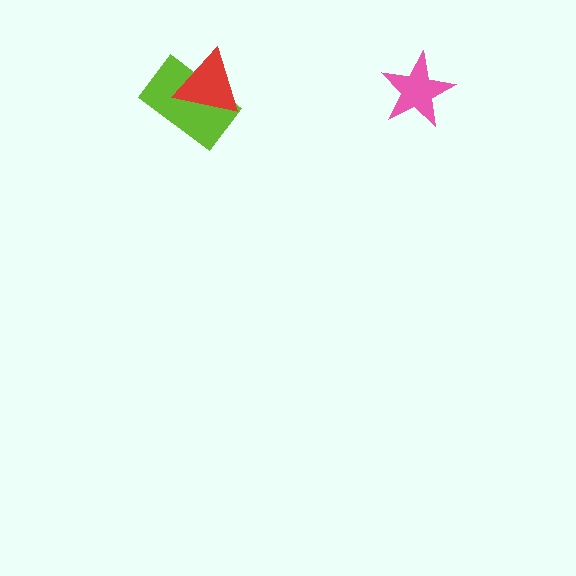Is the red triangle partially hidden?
No, no other shape covers it.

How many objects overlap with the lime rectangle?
1 object overlaps with the lime rectangle.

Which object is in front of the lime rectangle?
The red triangle is in front of the lime rectangle.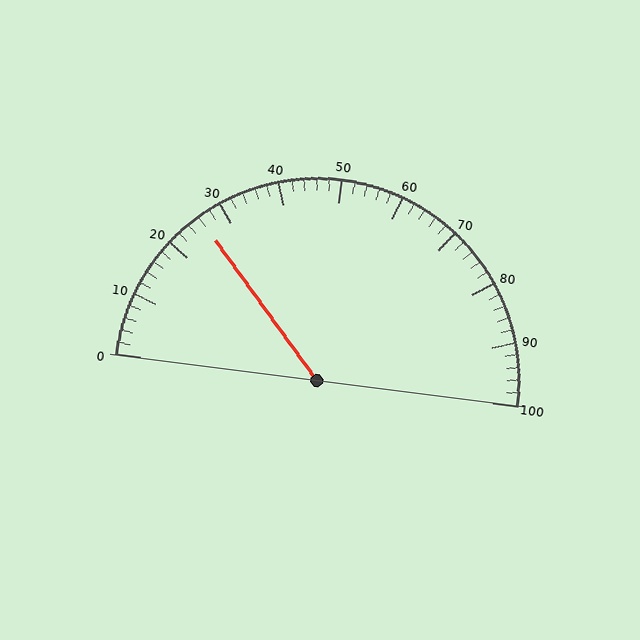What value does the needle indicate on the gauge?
The needle indicates approximately 26.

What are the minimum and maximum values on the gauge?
The gauge ranges from 0 to 100.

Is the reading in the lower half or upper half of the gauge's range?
The reading is in the lower half of the range (0 to 100).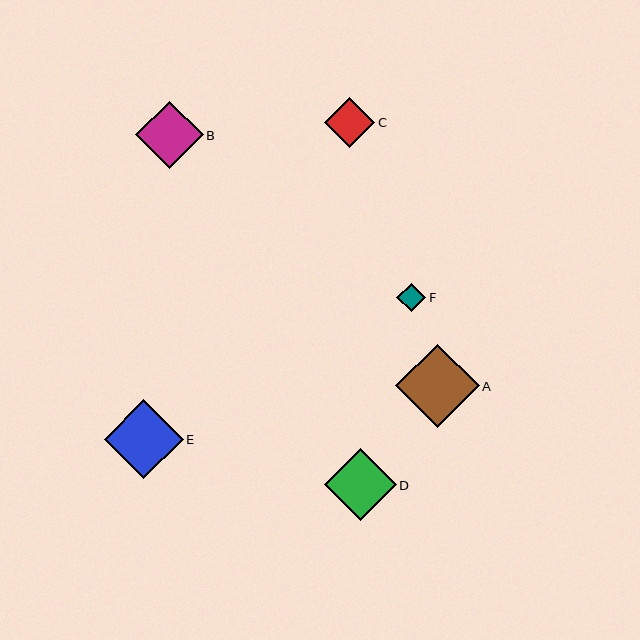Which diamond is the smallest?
Diamond F is the smallest with a size of approximately 29 pixels.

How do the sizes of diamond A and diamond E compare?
Diamond A and diamond E are approximately the same size.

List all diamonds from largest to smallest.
From largest to smallest: A, E, D, B, C, F.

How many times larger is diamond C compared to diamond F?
Diamond C is approximately 1.7 times the size of diamond F.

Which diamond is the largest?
Diamond A is the largest with a size of approximately 83 pixels.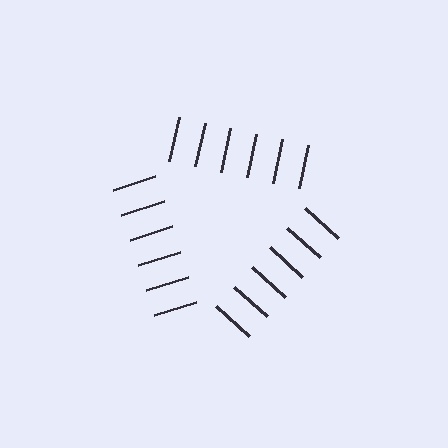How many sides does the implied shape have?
3 sides — the line-ends trace a triangle.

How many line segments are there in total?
18 — 6 along each of the 3 edges.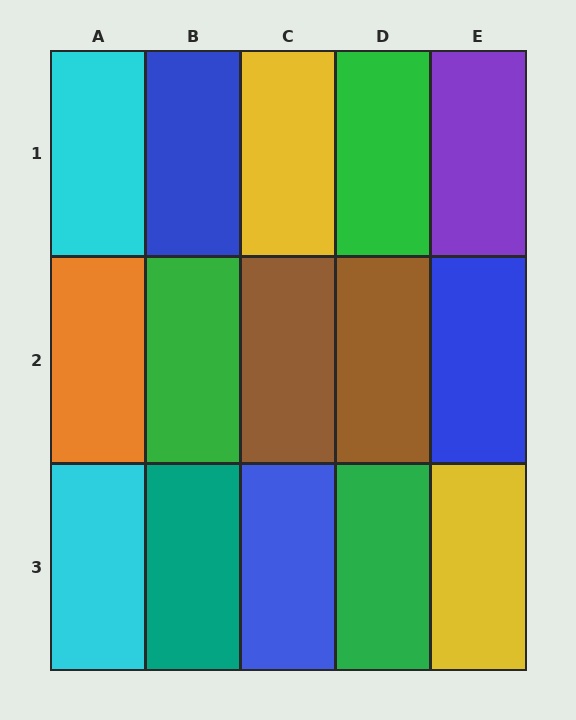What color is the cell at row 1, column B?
Blue.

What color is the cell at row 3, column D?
Green.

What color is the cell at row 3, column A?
Cyan.